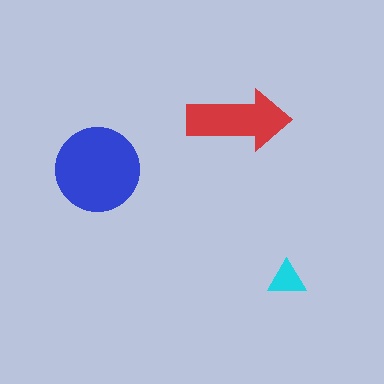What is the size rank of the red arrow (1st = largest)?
2nd.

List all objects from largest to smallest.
The blue circle, the red arrow, the cyan triangle.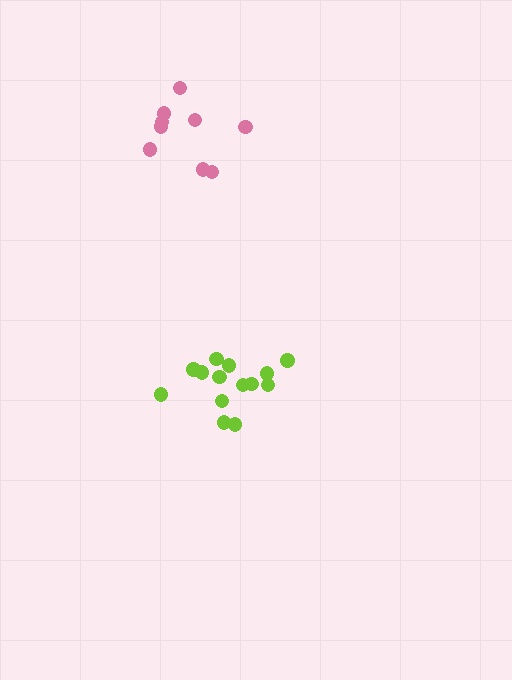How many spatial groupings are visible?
There are 2 spatial groupings.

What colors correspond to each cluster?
The clusters are colored: pink, lime.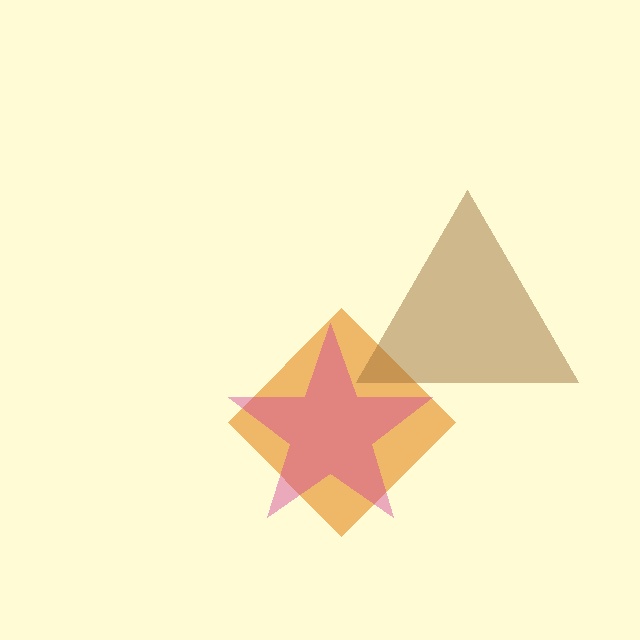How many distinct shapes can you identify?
There are 3 distinct shapes: an orange diamond, a brown triangle, a magenta star.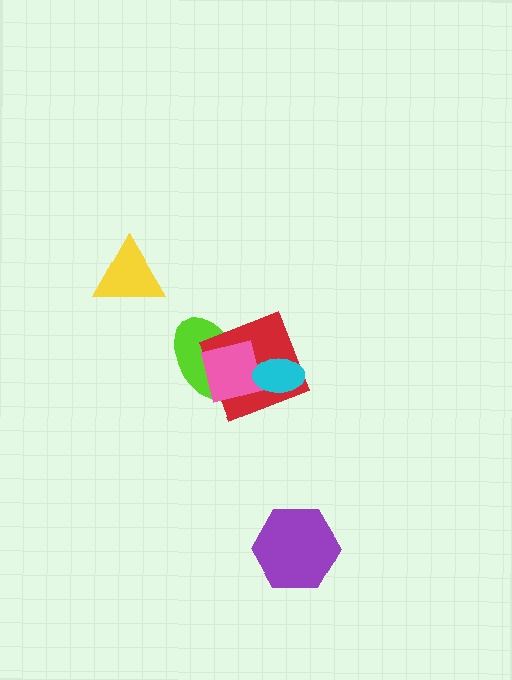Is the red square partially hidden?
Yes, it is partially covered by another shape.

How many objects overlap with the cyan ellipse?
2 objects overlap with the cyan ellipse.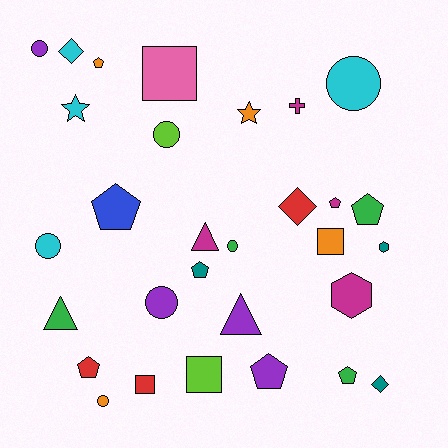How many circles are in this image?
There are 7 circles.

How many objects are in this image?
There are 30 objects.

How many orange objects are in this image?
There are 4 orange objects.